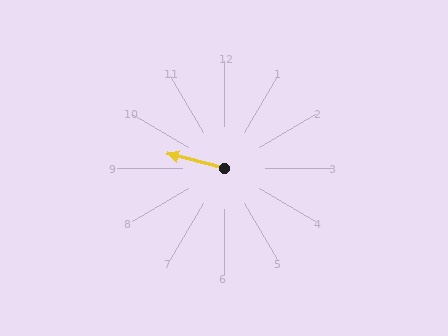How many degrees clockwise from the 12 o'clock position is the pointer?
Approximately 284 degrees.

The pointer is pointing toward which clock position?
Roughly 9 o'clock.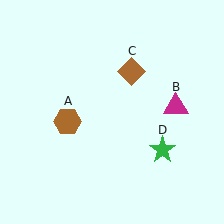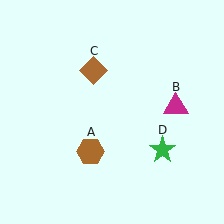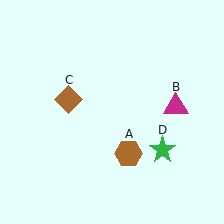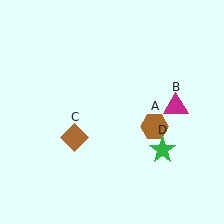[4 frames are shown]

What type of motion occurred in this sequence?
The brown hexagon (object A), brown diamond (object C) rotated counterclockwise around the center of the scene.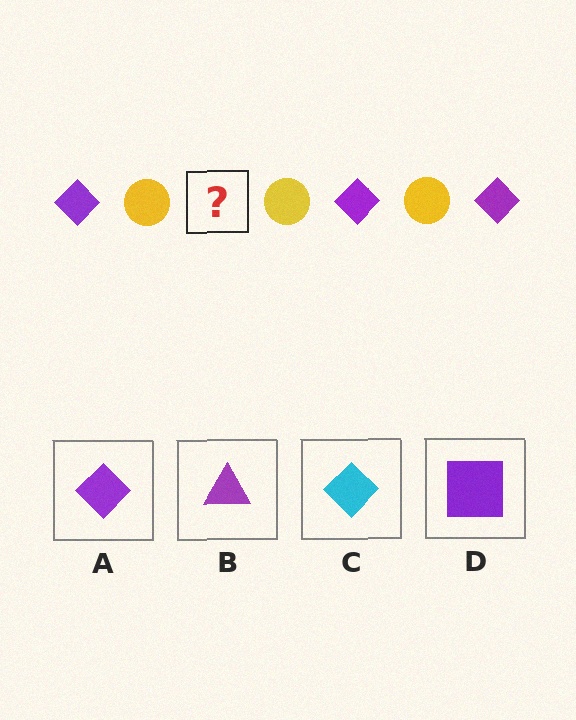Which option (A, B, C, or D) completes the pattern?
A.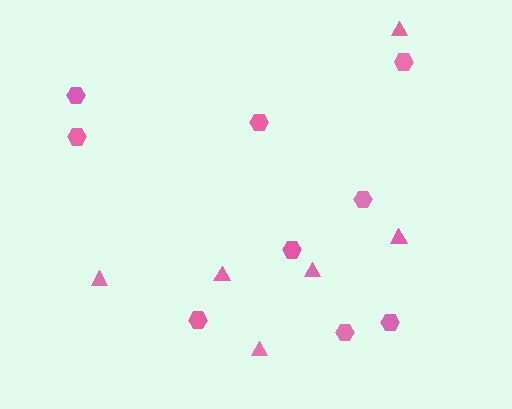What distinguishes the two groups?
There are 2 groups: one group of hexagons (9) and one group of triangles (6).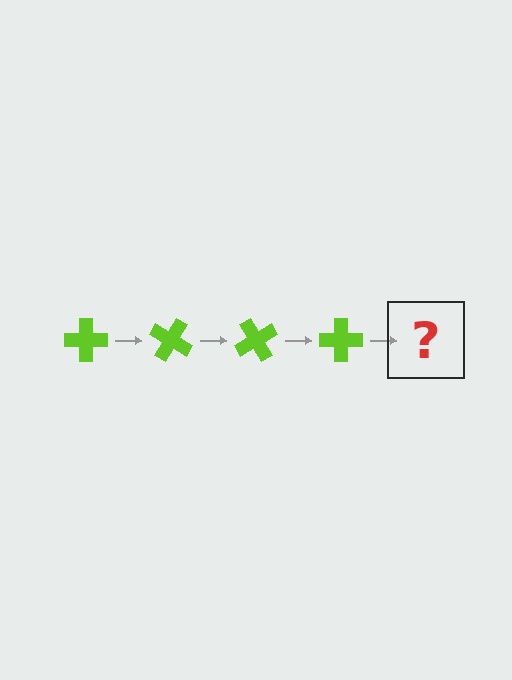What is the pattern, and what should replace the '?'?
The pattern is that the cross rotates 30 degrees each step. The '?' should be a lime cross rotated 120 degrees.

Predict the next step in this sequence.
The next step is a lime cross rotated 120 degrees.